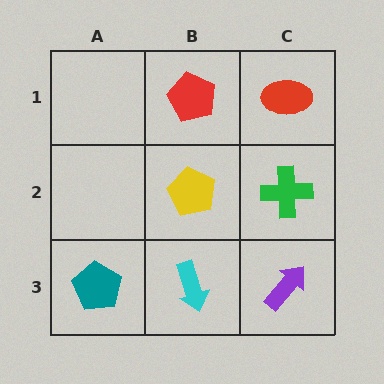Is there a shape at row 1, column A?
No, that cell is empty.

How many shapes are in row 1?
2 shapes.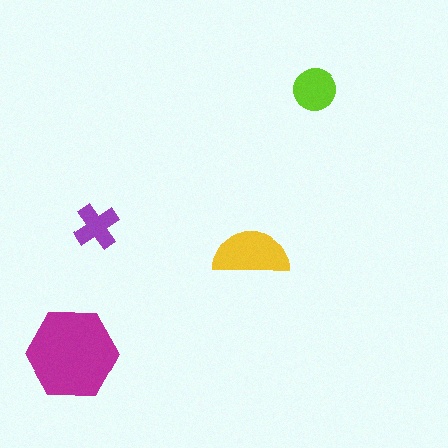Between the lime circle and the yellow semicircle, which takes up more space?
The yellow semicircle.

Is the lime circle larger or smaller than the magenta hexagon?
Smaller.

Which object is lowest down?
The magenta hexagon is bottommost.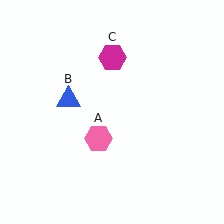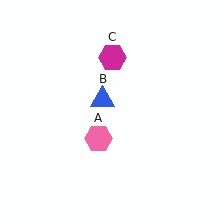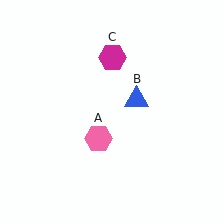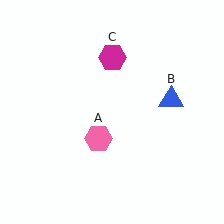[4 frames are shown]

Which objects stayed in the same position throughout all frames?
Pink hexagon (object A) and magenta hexagon (object C) remained stationary.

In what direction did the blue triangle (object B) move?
The blue triangle (object B) moved right.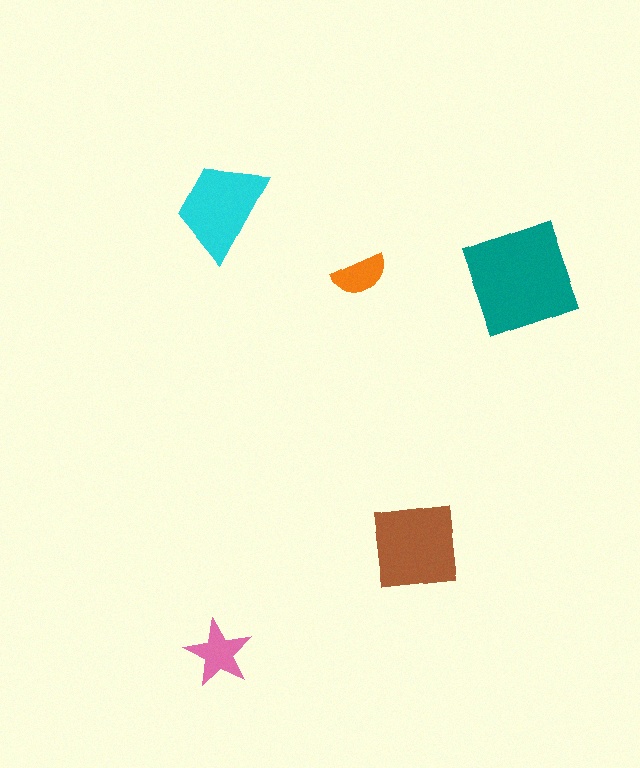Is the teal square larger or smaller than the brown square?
Larger.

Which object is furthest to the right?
The teal square is rightmost.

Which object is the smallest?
The orange semicircle.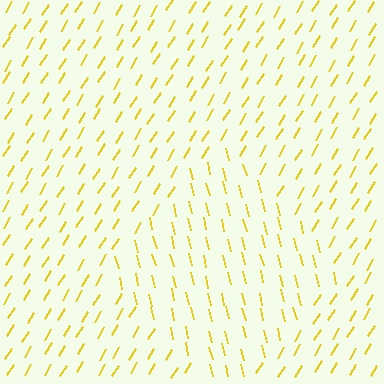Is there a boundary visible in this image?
Yes, there is a texture boundary formed by a change in line orientation.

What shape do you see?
I see a diamond.